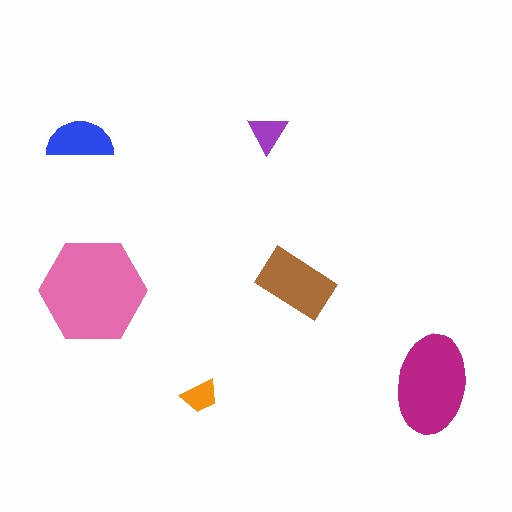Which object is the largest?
The pink hexagon.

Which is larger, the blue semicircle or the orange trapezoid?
The blue semicircle.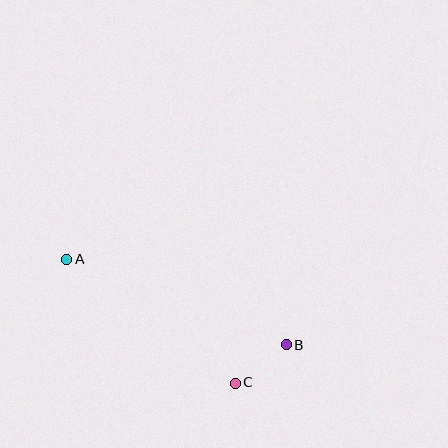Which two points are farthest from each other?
Points A and B are farthest from each other.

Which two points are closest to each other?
Points B and C are closest to each other.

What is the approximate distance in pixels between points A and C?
The distance between A and C is approximately 209 pixels.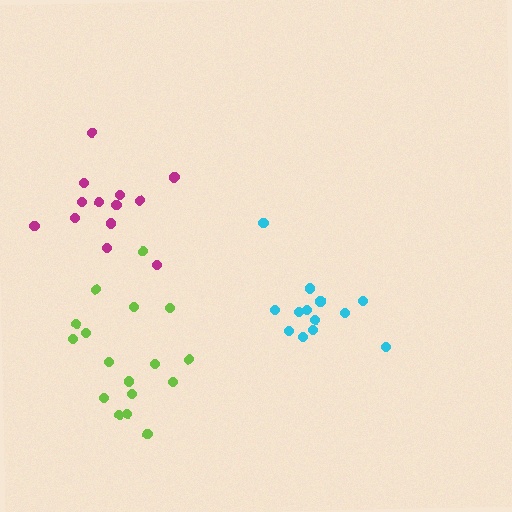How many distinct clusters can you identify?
There are 3 distinct clusters.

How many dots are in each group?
Group 1: 13 dots, Group 2: 17 dots, Group 3: 14 dots (44 total).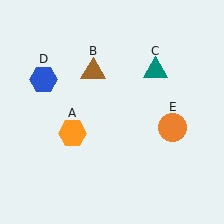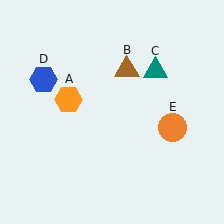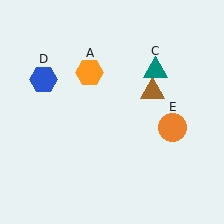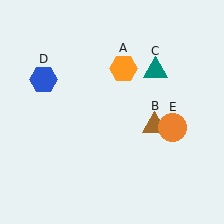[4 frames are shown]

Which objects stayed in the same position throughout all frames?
Teal triangle (object C) and blue hexagon (object D) and orange circle (object E) remained stationary.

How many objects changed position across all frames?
2 objects changed position: orange hexagon (object A), brown triangle (object B).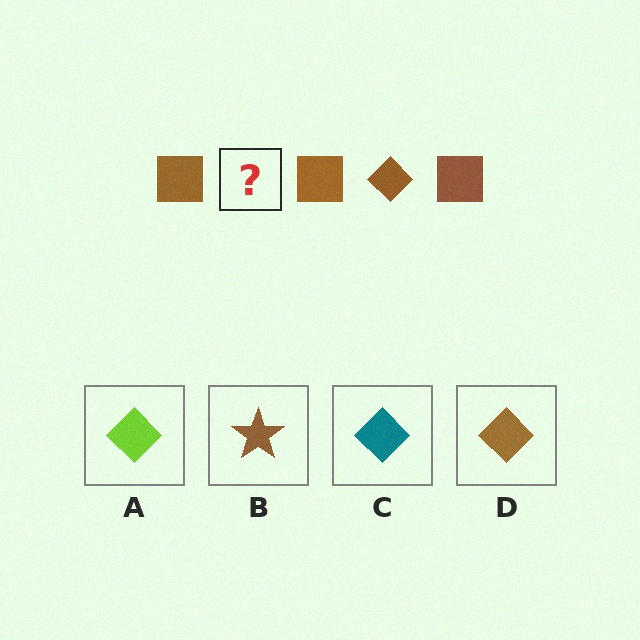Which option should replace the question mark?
Option D.